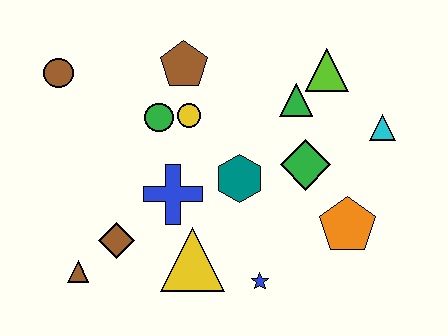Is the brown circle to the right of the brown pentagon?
No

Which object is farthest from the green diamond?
The brown circle is farthest from the green diamond.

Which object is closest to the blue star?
The yellow triangle is closest to the blue star.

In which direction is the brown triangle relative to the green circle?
The brown triangle is below the green circle.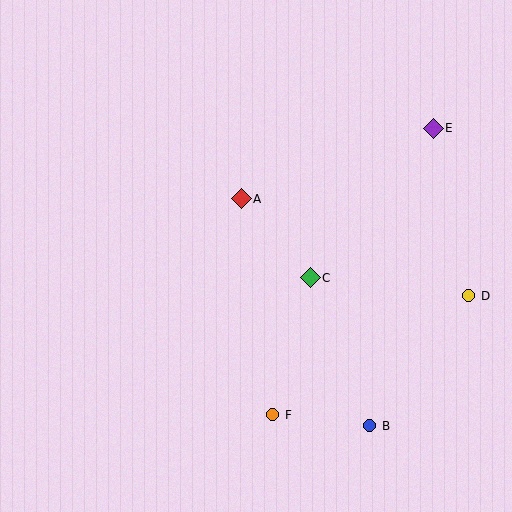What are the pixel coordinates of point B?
Point B is at (370, 426).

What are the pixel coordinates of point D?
Point D is at (469, 296).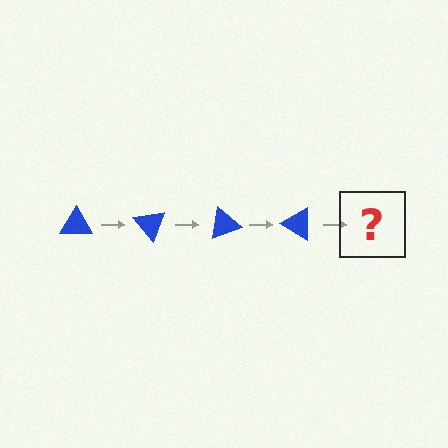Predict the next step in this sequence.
The next step is a blue triangle rotated 200 degrees.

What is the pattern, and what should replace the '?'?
The pattern is that the triangle rotates 50 degrees each step. The '?' should be a blue triangle rotated 200 degrees.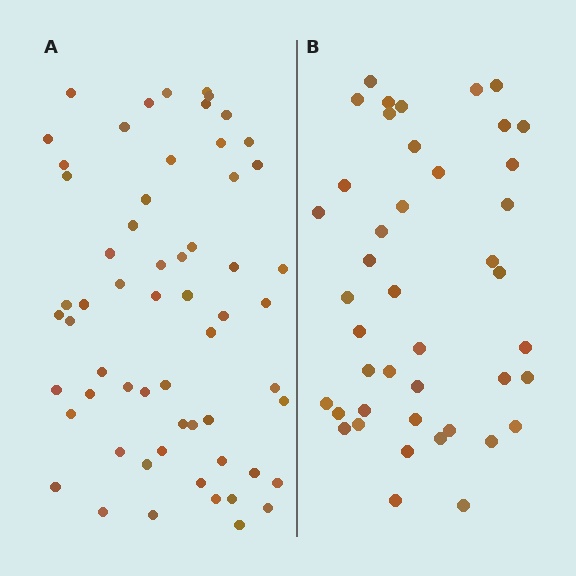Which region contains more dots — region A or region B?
Region A (the left region) has more dots.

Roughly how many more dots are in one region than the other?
Region A has approximately 15 more dots than region B.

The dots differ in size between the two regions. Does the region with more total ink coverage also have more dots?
No. Region B has more total ink coverage because its dots are larger, but region A actually contains more individual dots. Total area can be misleading — the number of items is what matters here.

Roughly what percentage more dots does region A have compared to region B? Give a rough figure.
About 40% more.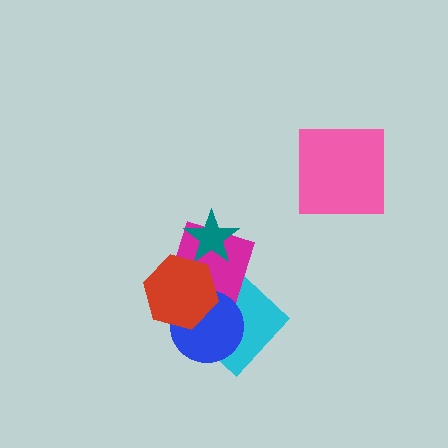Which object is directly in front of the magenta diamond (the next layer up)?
The teal star is directly in front of the magenta diamond.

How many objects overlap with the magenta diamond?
4 objects overlap with the magenta diamond.